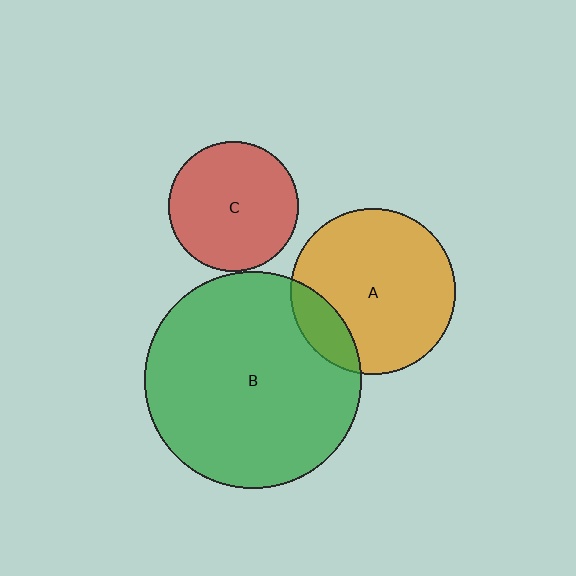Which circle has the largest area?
Circle B (green).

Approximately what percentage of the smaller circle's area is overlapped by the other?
Approximately 15%.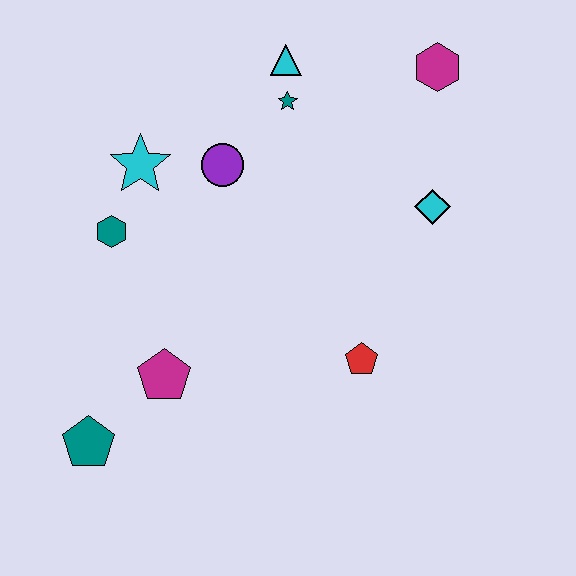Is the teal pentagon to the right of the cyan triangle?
No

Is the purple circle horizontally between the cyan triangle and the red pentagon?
No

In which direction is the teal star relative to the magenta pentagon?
The teal star is above the magenta pentagon.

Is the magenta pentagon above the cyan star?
No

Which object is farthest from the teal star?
The teal pentagon is farthest from the teal star.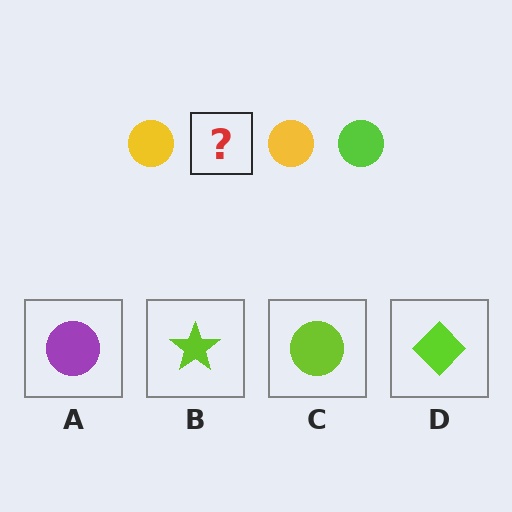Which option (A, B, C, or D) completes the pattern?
C.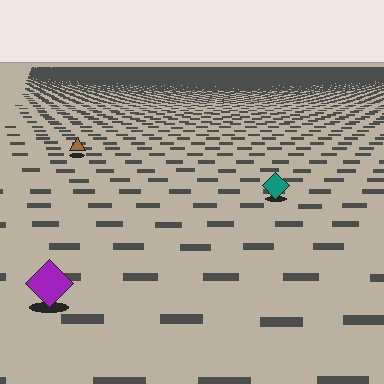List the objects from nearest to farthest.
From nearest to farthest: the purple diamond, the teal diamond, the brown triangle.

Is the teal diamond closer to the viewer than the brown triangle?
Yes. The teal diamond is closer — you can tell from the texture gradient: the ground texture is coarser near it.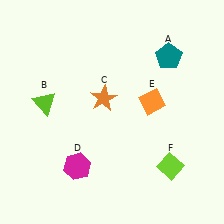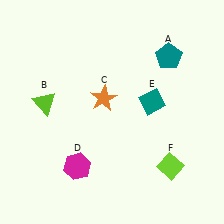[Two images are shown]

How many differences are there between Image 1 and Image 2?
There is 1 difference between the two images.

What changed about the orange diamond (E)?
In Image 1, E is orange. In Image 2, it changed to teal.